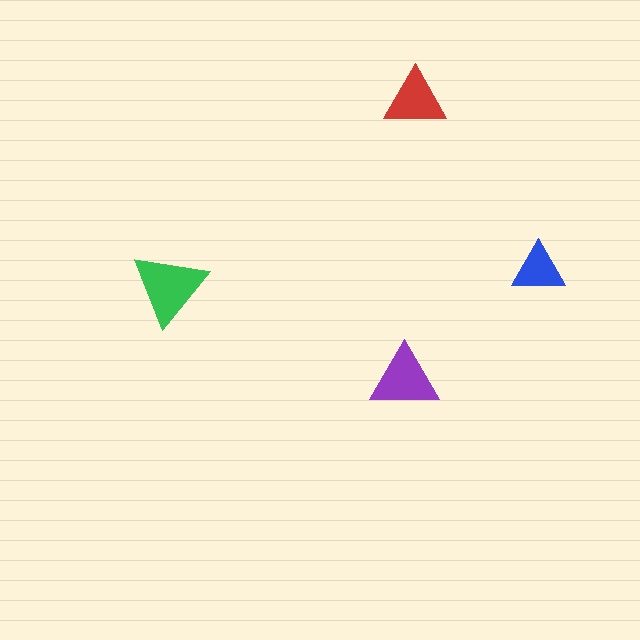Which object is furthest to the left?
The green triangle is leftmost.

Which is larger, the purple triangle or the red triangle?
The purple one.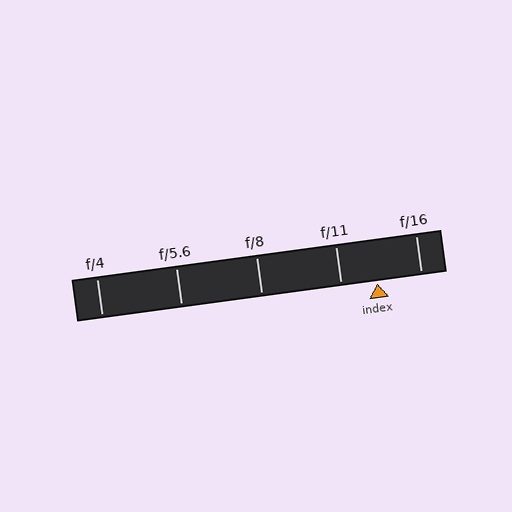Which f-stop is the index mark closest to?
The index mark is closest to f/11.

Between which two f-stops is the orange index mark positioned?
The index mark is between f/11 and f/16.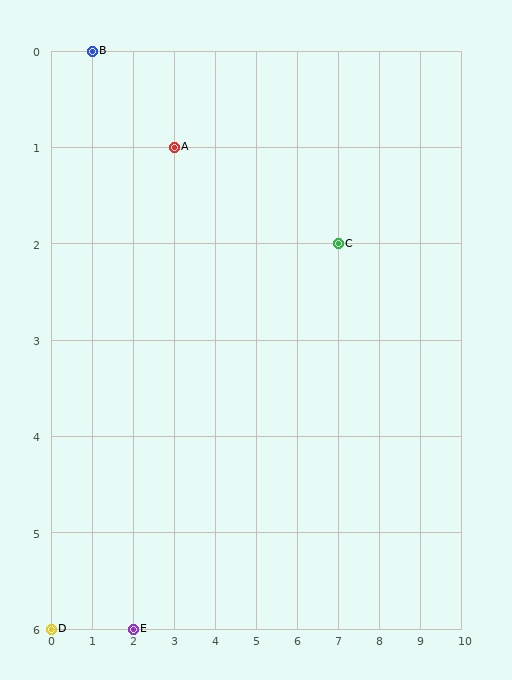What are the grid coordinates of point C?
Point C is at grid coordinates (7, 2).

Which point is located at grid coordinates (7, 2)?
Point C is at (7, 2).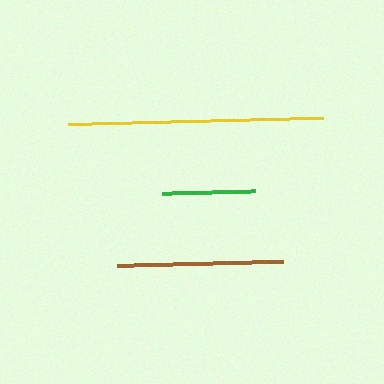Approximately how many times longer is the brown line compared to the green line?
The brown line is approximately 1.8 times the length of the green line.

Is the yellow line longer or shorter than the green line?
The yellow line is longer than the green line.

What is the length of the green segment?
The green segment is approximately 92 pixels long.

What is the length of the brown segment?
The brown segment is approximately 166 pixels long.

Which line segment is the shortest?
The green line is the shortest at approximately 92 pixels.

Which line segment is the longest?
The yellow line is the longest at approximately 254 pixels.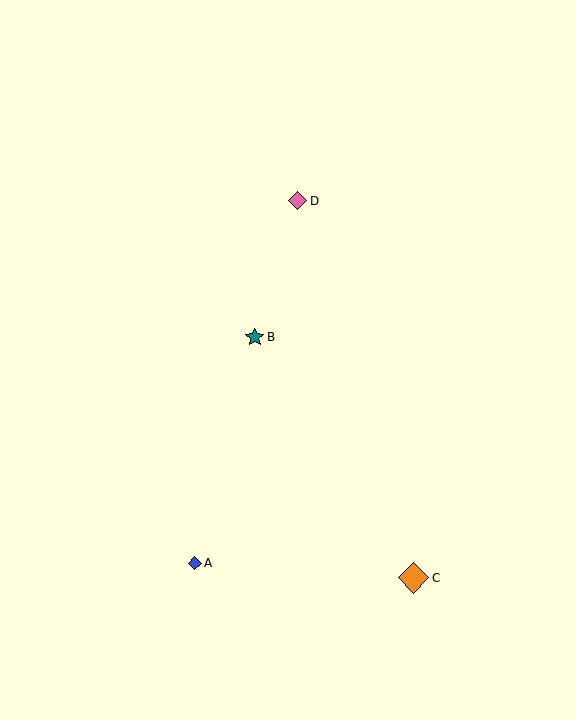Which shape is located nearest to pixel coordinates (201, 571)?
The blue diamond (labeled A) at (195, 563) is nearest to that location.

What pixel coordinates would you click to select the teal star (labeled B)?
Click at (255, 337) to select the teal star B.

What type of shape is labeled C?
Shape C is an orange diamond.